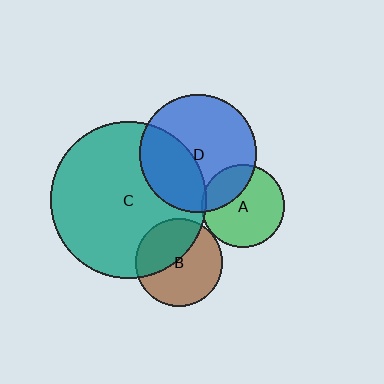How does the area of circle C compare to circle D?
Approximately 1.8 times.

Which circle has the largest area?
Circle C (teal).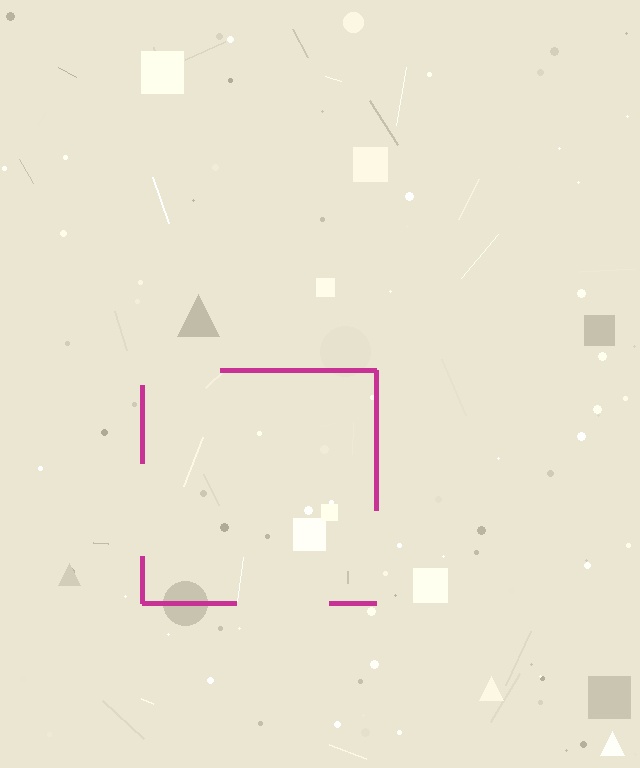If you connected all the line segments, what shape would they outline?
They would outline a square.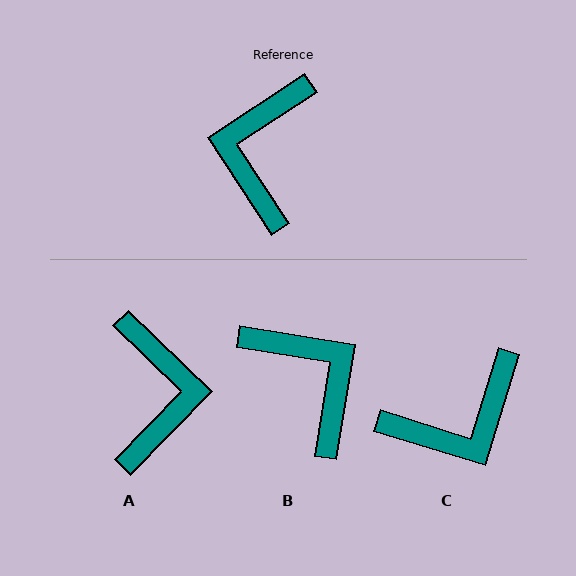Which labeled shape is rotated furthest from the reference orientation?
A, about 167 degrees away.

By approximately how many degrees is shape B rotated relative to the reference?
Approximately 133 degrees clockwise.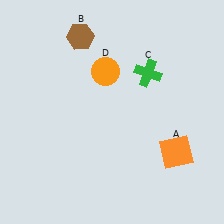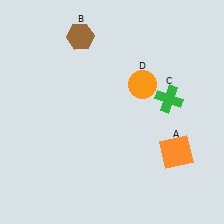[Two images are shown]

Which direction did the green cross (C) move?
The green cross (C) moved down.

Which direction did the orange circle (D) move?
The orange circle (D) moved right.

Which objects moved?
The objects that moved are: the green cross (C), the orange circle (D).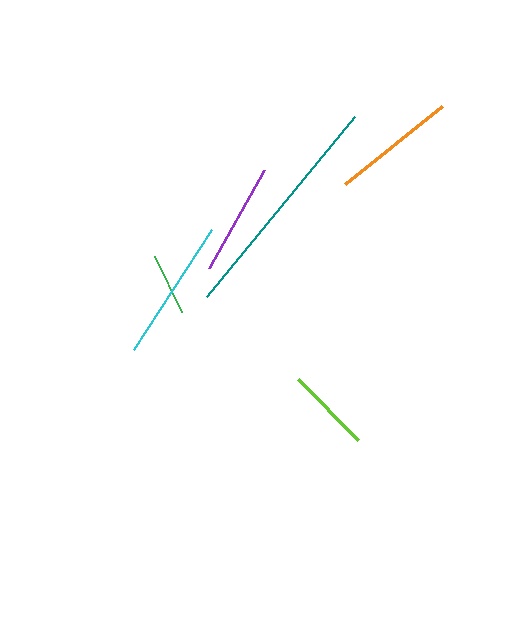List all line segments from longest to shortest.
From longest to shortest: teal, cyan, orange, purple, lime, green.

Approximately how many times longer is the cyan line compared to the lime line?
The cyan line is approximately 1.7 times the length of the lime line.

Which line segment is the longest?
The teal line is the longest at approximately 234 pixels.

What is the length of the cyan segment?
The cyan segment is approximately 143 pixels long.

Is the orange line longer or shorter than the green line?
The orange line is longer than the green line.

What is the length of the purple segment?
The purple segment is approximately 112 pixels long.